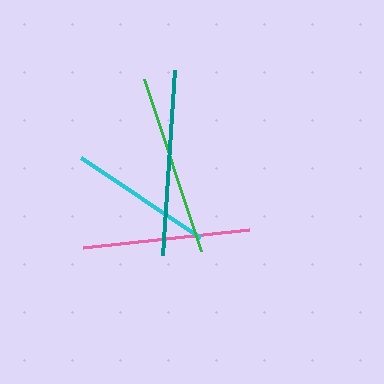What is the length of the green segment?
The green segment is approximately 181 pixels long.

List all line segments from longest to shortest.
From longest to shortest: teal, green, pink, cyan.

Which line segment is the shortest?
The cyan line is the shortest at approximately 143 pixels.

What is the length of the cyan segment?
The cyan segment is approximately 143 pixels long.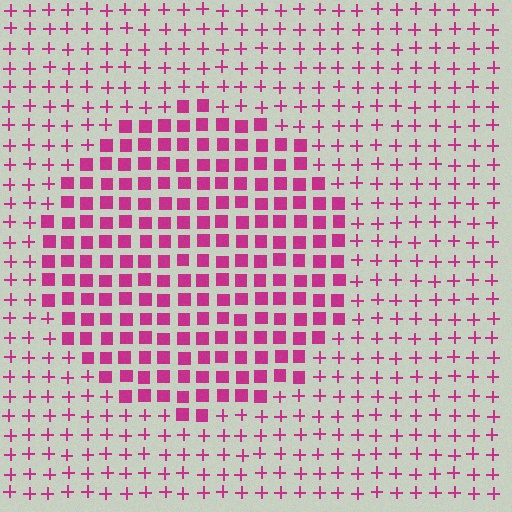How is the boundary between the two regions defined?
The boundary is defined by a change in element shape: squares inside vs. plus signs outside. All elements share the same color and spacing.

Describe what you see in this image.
The image is filled with small magenta elements arranged in a uniform grid. A circle-shaped region contains squares, while the surrounding area contains plus signs. The boundary is defined purely by the change in element shape.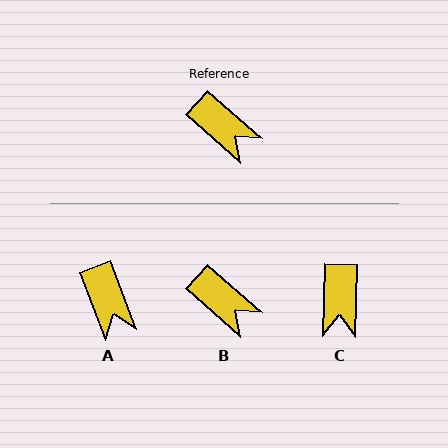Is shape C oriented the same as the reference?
No, it is off by about 50 degrees.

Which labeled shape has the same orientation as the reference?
B.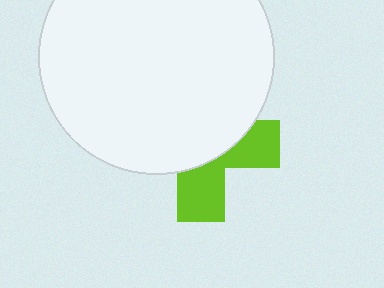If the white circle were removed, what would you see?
You would see the complete lime cross.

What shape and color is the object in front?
The object in front is a white circle.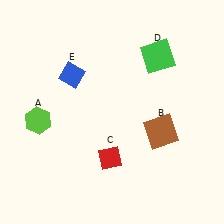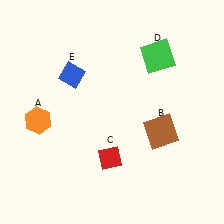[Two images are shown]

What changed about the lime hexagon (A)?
In Image 1, A is lime. In Image 2, it changed to orange.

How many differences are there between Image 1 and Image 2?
There is 1 difference between the two images.